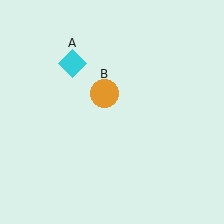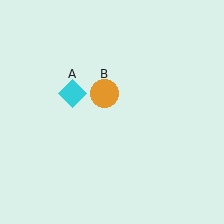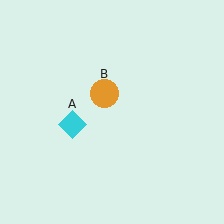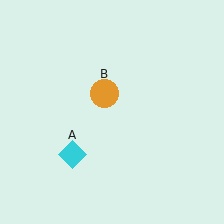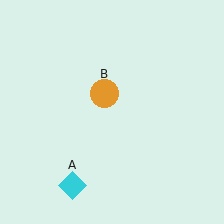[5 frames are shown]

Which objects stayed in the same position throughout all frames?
Orange circle (object B) remained stationary.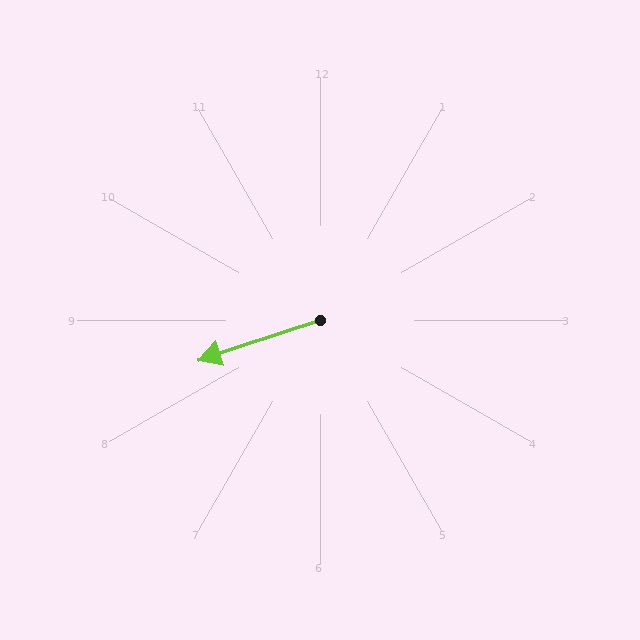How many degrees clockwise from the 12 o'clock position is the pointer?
Approximately 252 degrees.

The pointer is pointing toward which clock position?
Roughly 8 o'clock.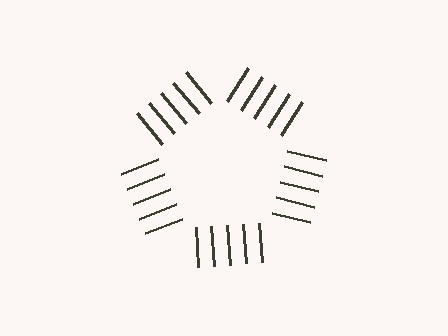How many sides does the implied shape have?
5 sides — the line-ends trace a pentagon.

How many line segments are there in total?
25 — 5 along each of the 5 edges.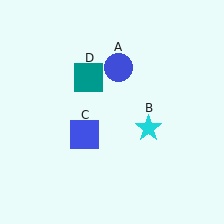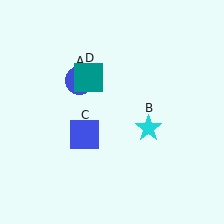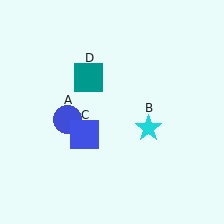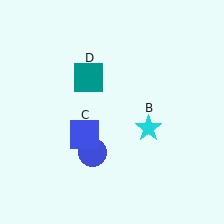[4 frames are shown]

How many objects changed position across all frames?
1 object changed position: blue circle (object A).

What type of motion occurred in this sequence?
The blue circle (object A) rotated counterclockwise around the center of the scene.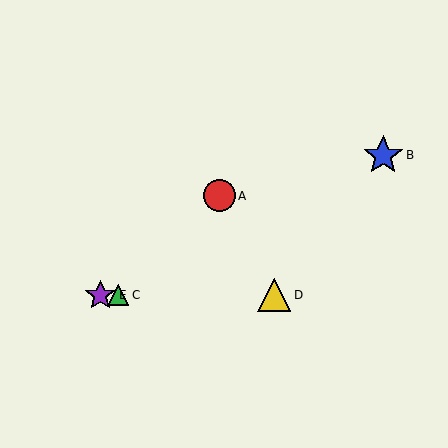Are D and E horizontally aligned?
Yes, both are at y≈295.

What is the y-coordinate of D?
Object D is at y≈295.